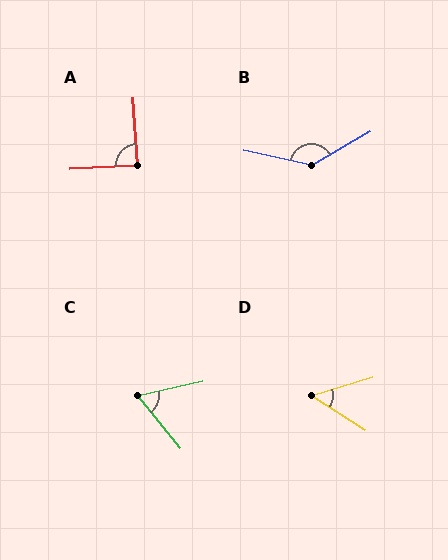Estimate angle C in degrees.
Approximately 64 degrees.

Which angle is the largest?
B, at approximately 138 degrees.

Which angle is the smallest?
D, at approximately 49 degrees.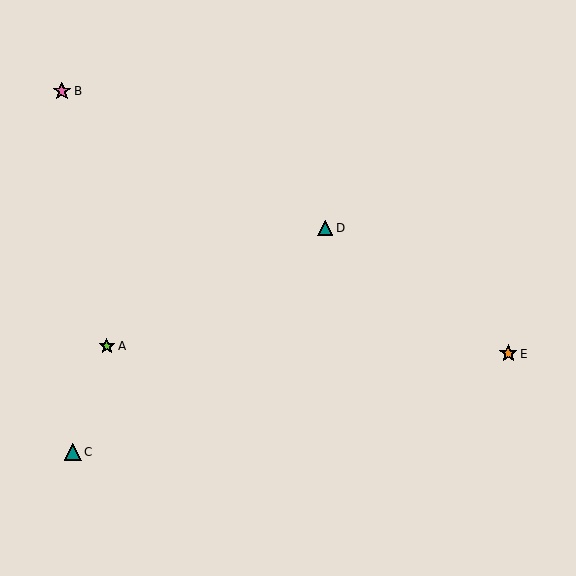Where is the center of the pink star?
The center of the pink star is at (62, 91).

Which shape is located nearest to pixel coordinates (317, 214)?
The teal triangle (labeled D) at (325, 228) is nearest to that location.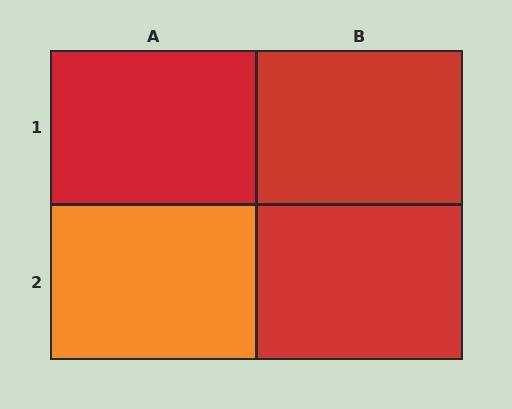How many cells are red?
3 cells are red.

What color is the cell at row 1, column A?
Red.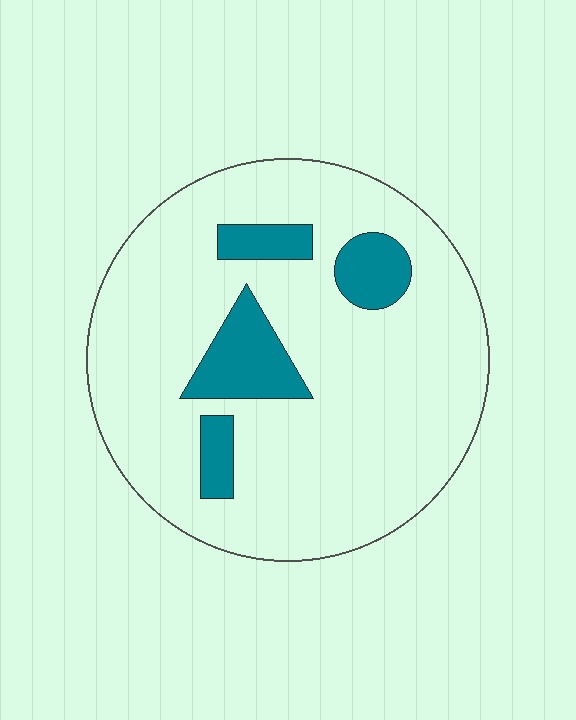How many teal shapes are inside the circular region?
4.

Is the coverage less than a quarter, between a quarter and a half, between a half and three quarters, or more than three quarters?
Less than a quarter.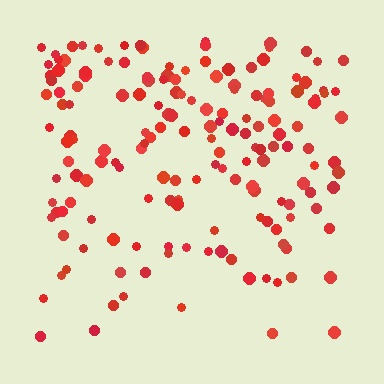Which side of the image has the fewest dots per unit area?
The bottom.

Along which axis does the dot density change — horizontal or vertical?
Vertical.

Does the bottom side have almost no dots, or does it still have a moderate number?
Still a moderate number, just noticeably fewer than the top.